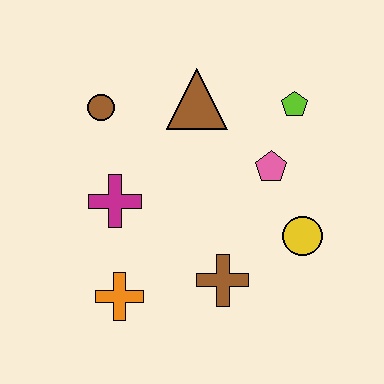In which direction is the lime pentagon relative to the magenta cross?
The lime pentagon is to the right of the magenta cross.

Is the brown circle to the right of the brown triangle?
No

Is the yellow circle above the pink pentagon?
No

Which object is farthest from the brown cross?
The brown circle is farthest from the brown cross.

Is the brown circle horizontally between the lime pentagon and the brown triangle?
No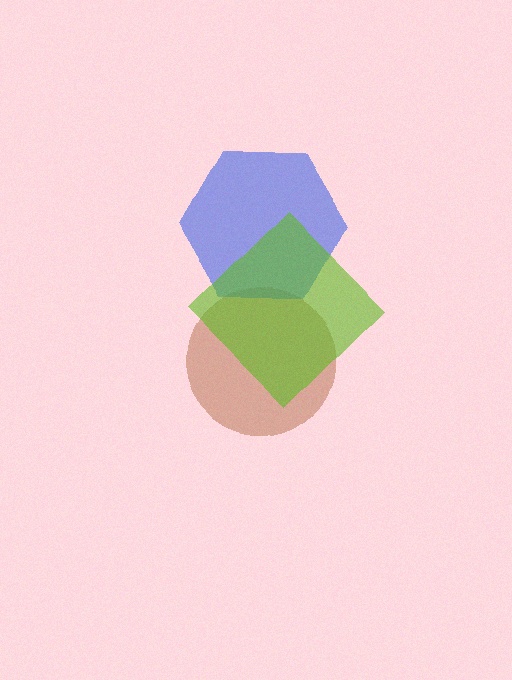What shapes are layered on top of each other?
The layered shapes are: a brown circle, a blue hexagon, a lime diamond.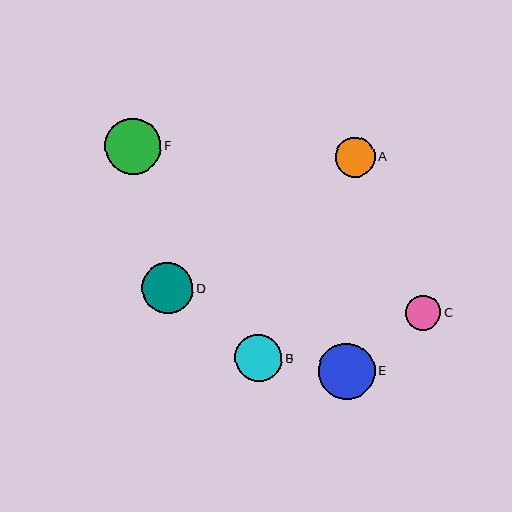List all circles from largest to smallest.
From largest to smallest: E, F, D, B, A, C.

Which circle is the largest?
Circle E is the largest with a size of approximately 56 pixels.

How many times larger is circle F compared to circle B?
Circle F is approximately 1.2 times the size of circle B.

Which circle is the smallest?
Circle C is the smallest with a size of approximately 36 pixels.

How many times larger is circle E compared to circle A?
Circle E is approximately 1.4 times the size of circle A.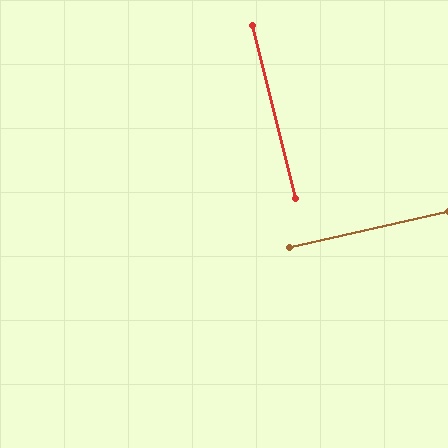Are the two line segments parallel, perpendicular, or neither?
Perpendicular — they meet at approximately 89°.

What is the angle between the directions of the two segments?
Approximately 89 degrees.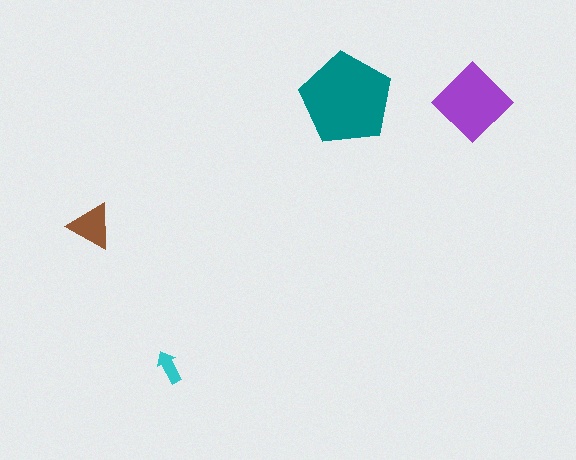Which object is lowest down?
The cyan arrow is bottommost.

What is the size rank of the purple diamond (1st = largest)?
2nd.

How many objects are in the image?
There are 4 objects in the image.